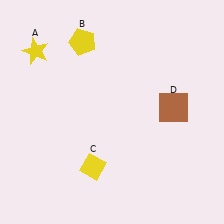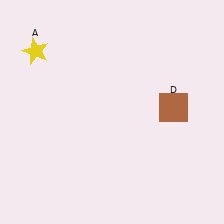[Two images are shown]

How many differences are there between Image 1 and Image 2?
There are 2 differences between the two images.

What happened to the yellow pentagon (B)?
The yellow pentagon (B) was removed in Image 2. It was in the top-left area of Image 1.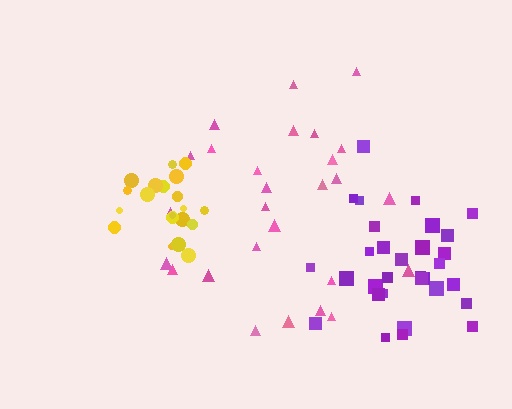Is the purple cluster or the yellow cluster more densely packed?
Yellow.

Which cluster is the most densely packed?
Yellow.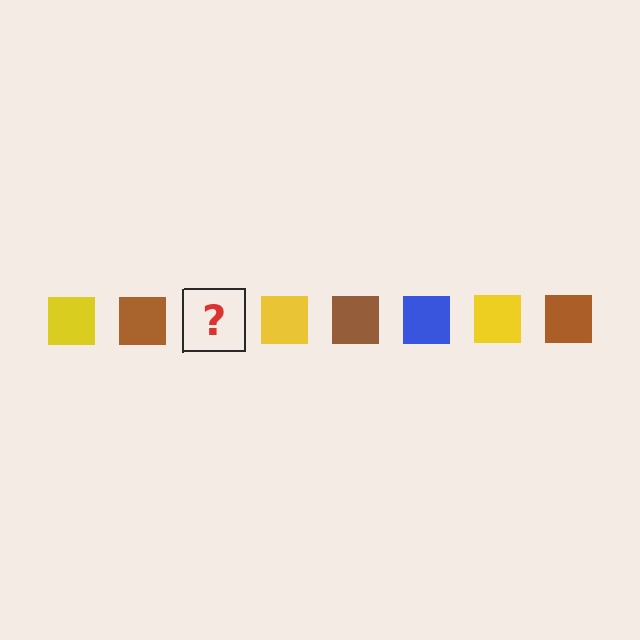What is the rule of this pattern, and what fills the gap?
The rule is that the pattern cycles through yellow, brown, blue squares. The gap should be filled with a blue square.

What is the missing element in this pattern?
The missing element is a blue square.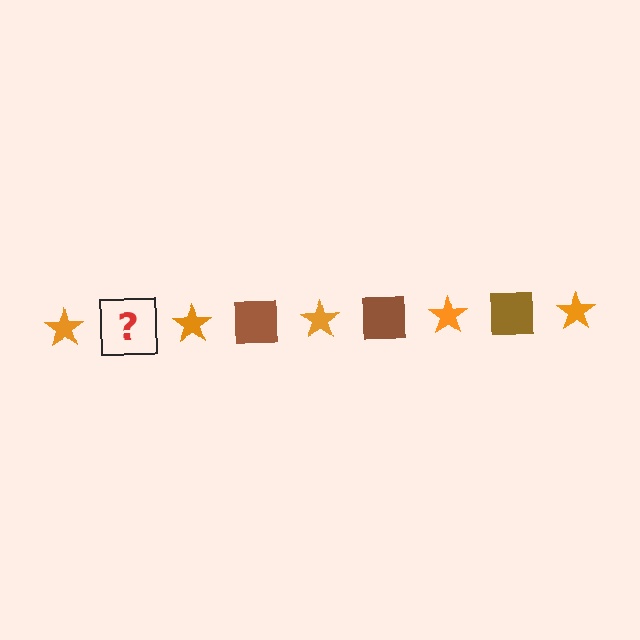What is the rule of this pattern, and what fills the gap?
The rule is that the pattern alternates between orange star and brown square. The gap should be filled with a brown square.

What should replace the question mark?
The question mark should be replaced with a brown square.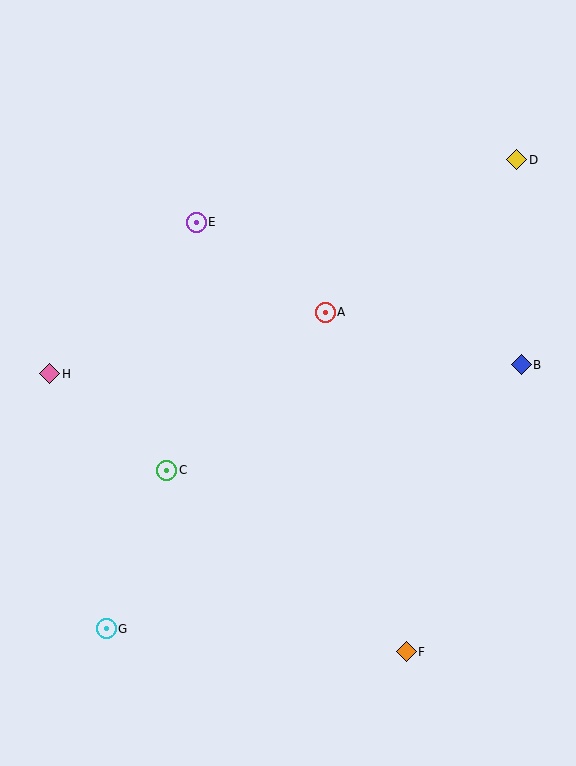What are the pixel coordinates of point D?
Point D is at (517, 160).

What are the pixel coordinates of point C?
Point C is at (167, 470).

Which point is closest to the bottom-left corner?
Point G is closest to the bottom-left corner.